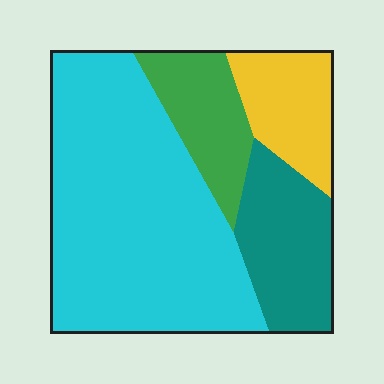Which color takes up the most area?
Cyan, at roughly 55%.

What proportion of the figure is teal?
Teal takes up less than a quarter of the figure.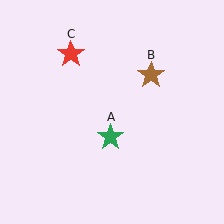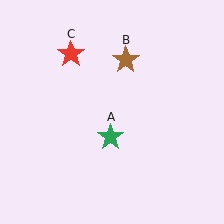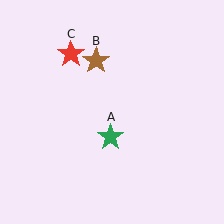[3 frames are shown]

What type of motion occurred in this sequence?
The brown star (object B) rotated counterclockwise around the center of the scene.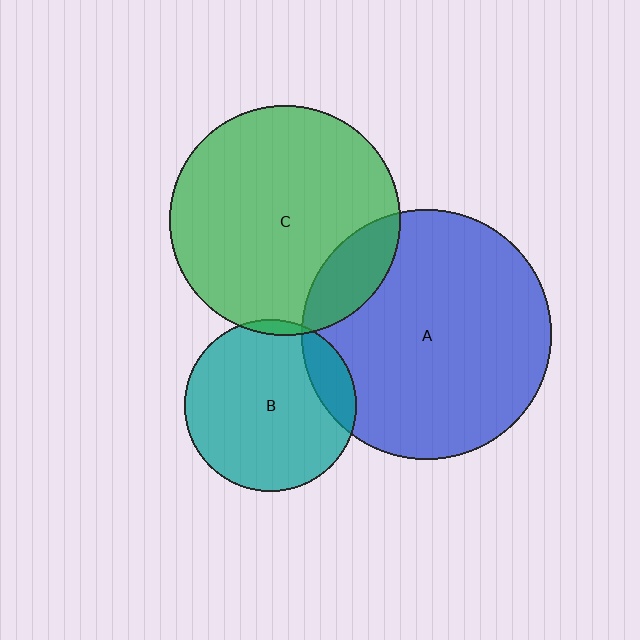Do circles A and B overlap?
Yes.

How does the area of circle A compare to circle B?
Approximately 2.1 times.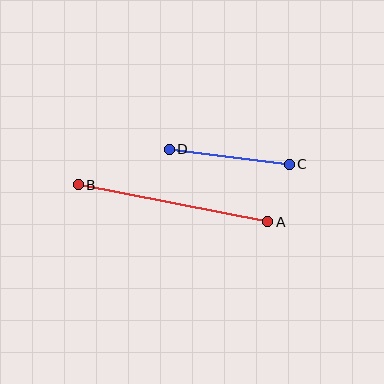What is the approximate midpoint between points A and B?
The midpoint is at approximately (173, 203) pixels.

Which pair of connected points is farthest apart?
Points A and B are farthest apart.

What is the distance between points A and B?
The distance is approximately 193 pixels.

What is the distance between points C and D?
The distance is approximately 121 pixels.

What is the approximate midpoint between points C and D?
The midpoint is at approximately (229, 157) pixels.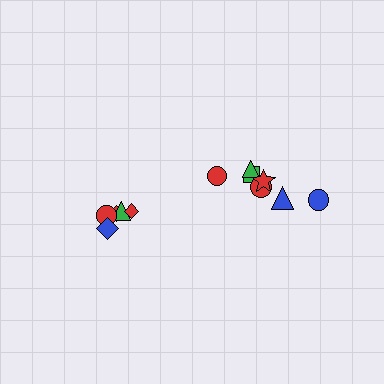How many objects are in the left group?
There are 5 objects.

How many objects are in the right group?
There are 7 objects.